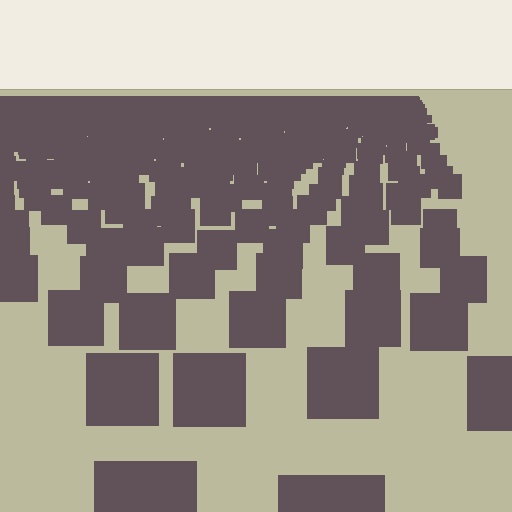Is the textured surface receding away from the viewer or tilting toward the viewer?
The surface is receding away from the viewer. Texture elements get smaller and denser toward the top.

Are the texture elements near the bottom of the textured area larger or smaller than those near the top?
Larger. Near the bottom, elements are closer to the viewer and appear at a bigger on-screen size.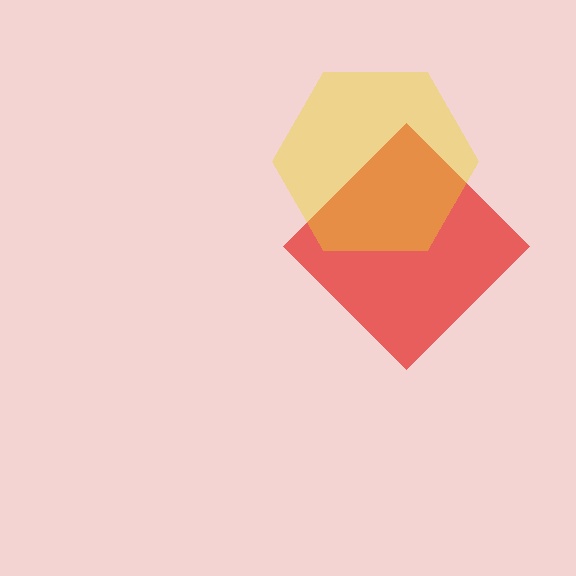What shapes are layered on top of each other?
The layered shapes are: a red diamond, a yellow hexagon.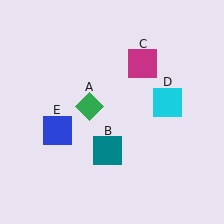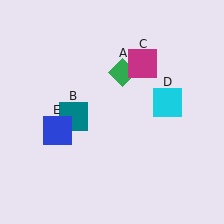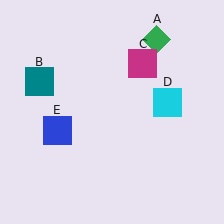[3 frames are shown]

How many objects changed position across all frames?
2 objects changed position: green diamond (object A), teal square (object B).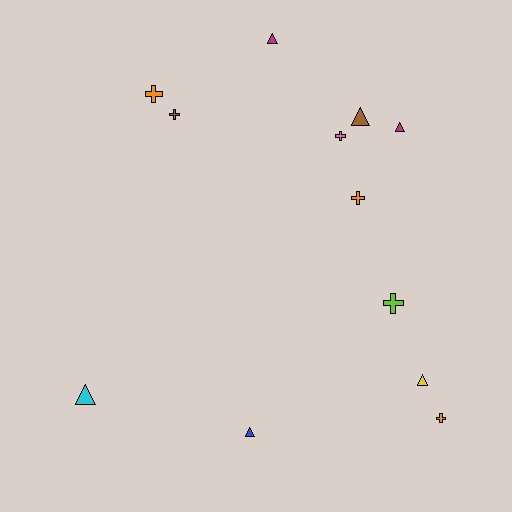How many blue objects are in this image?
There is 1 blue object.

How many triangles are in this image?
There are 6 triangles.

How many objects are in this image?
There are 12 objects.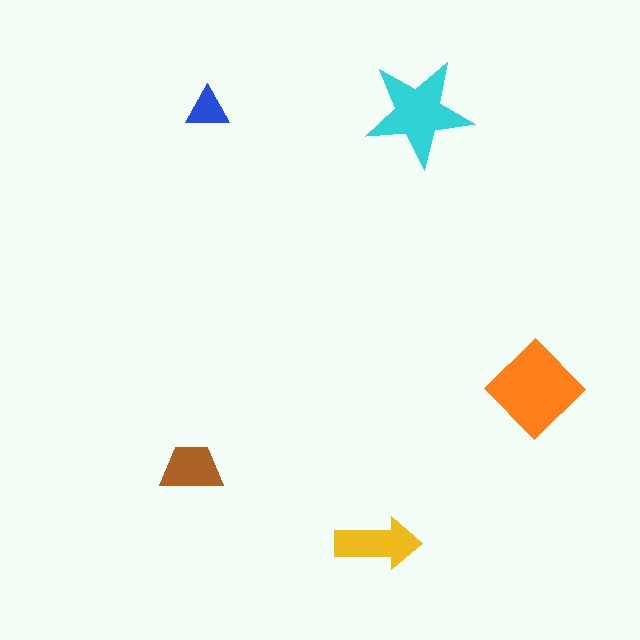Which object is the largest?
The orange diamond.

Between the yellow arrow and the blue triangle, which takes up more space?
The yellow arrow.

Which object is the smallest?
The blue triangle.